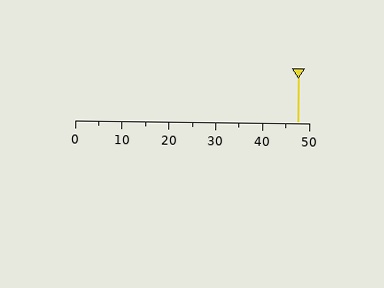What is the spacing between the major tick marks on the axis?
The major ticks are spaced 10 apart.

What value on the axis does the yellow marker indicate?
The marker indicates approximately 47.5.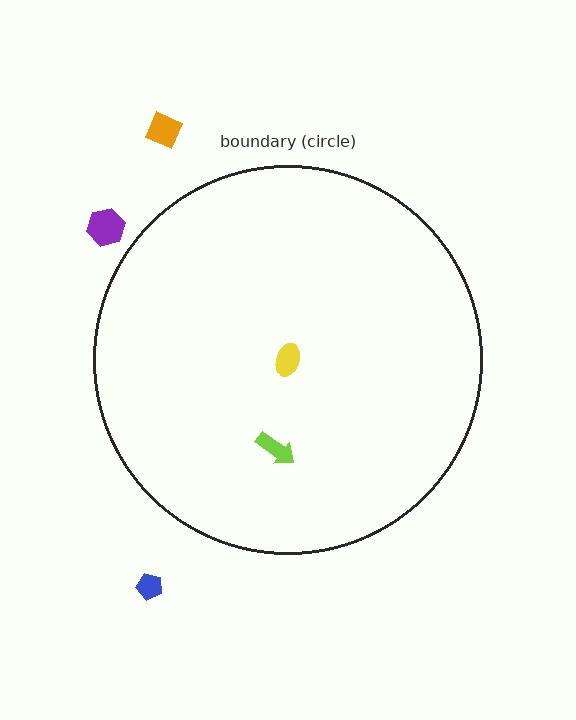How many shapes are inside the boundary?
2 inside, 3 outside.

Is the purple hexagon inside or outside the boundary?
Outside.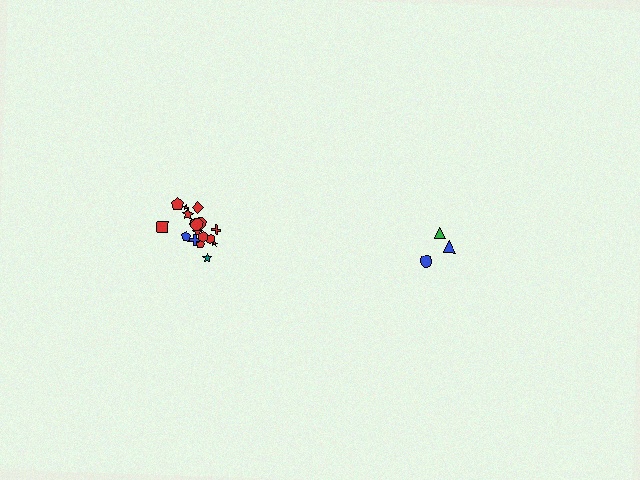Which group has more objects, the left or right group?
The left group.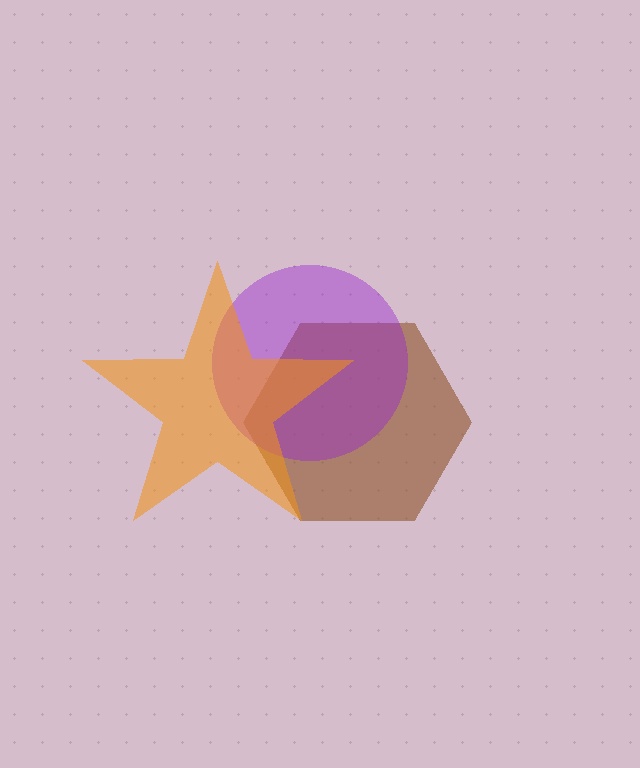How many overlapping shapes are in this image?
There are 3 overlapping shapes in the image.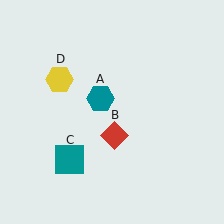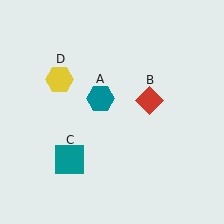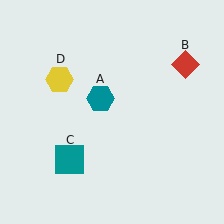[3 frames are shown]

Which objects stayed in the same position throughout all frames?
Teal hexagon (object A) and teal square (object C) and yellow hexagon (object D) remained stationary.